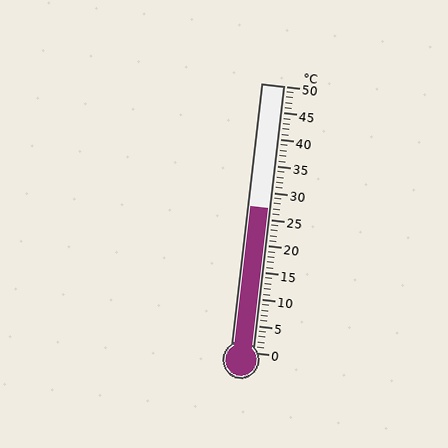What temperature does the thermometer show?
The thermometer shows approximately 27°C.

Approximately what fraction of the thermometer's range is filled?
The thermometer is filled to approximately 55% of its range.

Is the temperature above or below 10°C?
The temperature is above 10°C.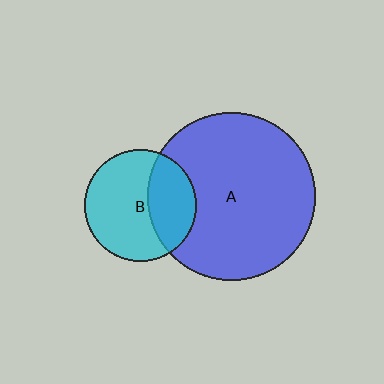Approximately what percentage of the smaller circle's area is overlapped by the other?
Approximately 35%.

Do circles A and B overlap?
Yes.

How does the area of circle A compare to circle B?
Approximately 2.2 times.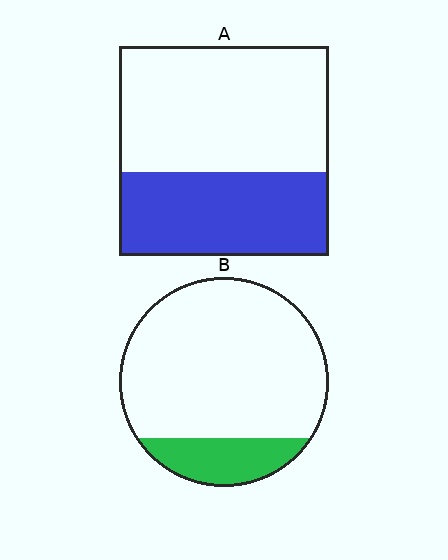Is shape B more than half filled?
No.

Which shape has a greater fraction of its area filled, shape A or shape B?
Shape A.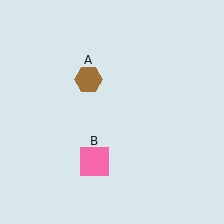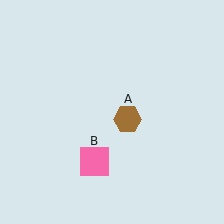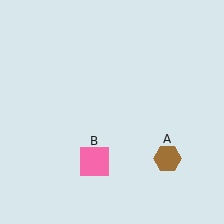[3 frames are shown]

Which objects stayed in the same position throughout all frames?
Pink square (object B) remained stationary.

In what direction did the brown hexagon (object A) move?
The brown hexagon (object A) moved down and to the right.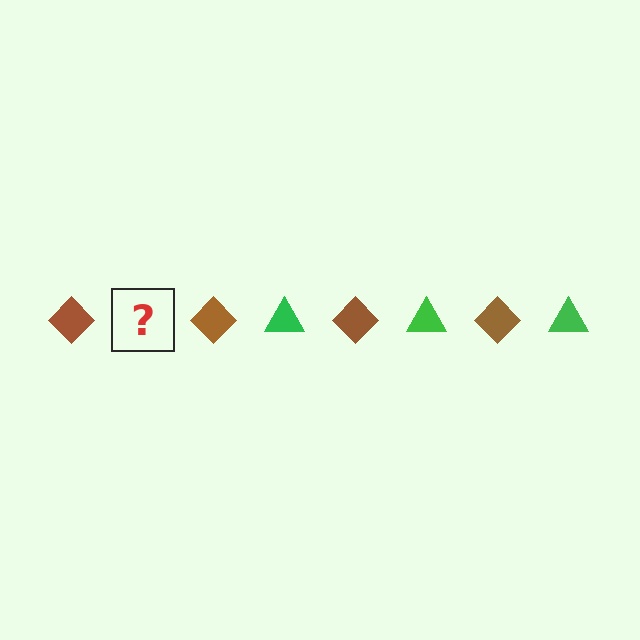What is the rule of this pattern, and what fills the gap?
The rule is that the pattern alternates between brown diamond and green triangle. The gap should be filled with a green triangle.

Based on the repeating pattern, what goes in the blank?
The blank should be a green triangle.